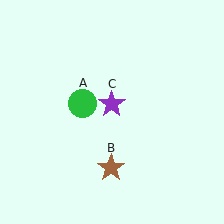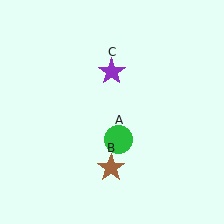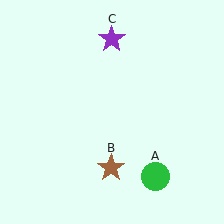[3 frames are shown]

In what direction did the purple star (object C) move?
The purple star (object C) moved up.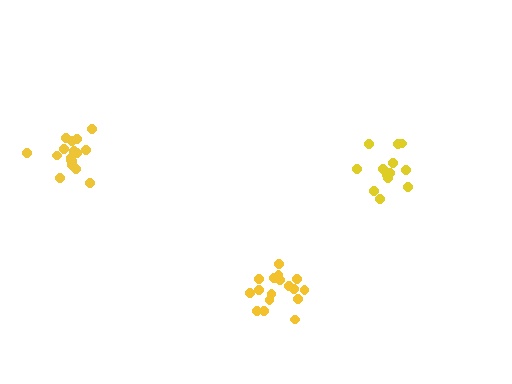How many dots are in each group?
Group 1: 17 dots, Group 2: 17 dots, Group 3: 13 dots (47 total).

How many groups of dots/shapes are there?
There are 3 groups.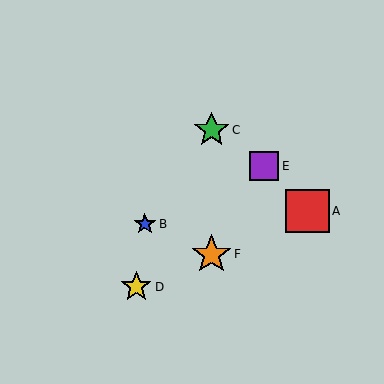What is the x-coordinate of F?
Object F is at x≈212.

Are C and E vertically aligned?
No, C is at x≈212 and E is at x≈264.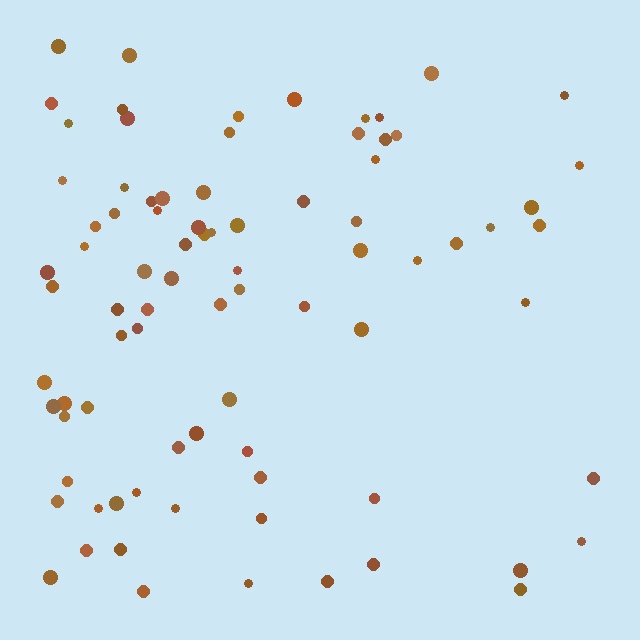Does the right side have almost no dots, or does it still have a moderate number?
Still a moderate number, just noticeably fewer than the left.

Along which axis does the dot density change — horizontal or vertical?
Horizontal.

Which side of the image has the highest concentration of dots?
The left.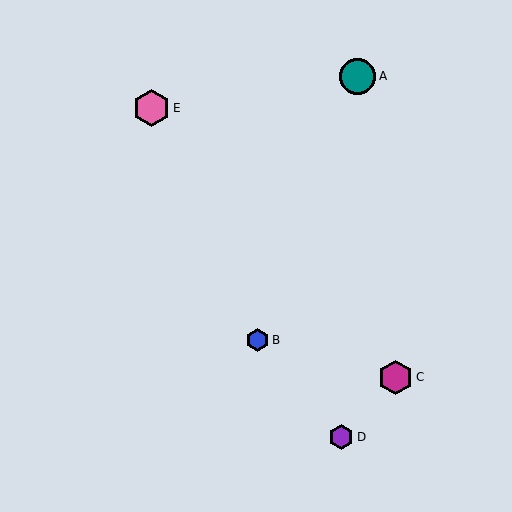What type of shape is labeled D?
Shape D is a purple hexagon.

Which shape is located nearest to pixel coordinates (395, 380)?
The magenta hexagon (labeled C) at (396, 377) is nearest to that location.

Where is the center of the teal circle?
The center of the teal circle is at (358, 77).